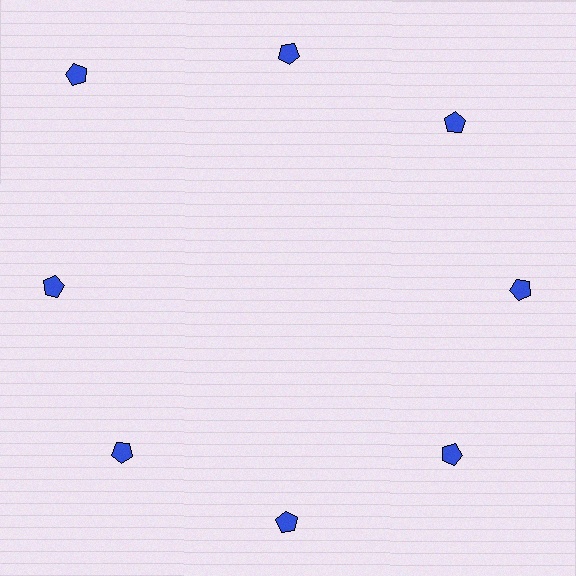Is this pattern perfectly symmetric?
No. The 8 blue pentagons are arranged in a ring, but one element near the 10 o'clock position is pushed outward from the center, breaking the 8-fold rotational symmetry.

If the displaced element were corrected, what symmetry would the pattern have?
It would have 8-fold rotational symmetry — the pattern would map onto itself every 45 degrees.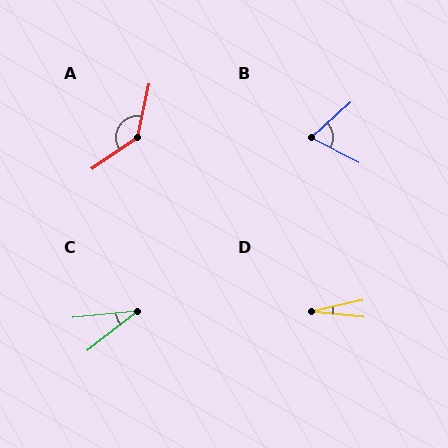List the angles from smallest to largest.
D (19°), C (32°), B (69°), A (137°).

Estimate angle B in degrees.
Approximately 69 degrees.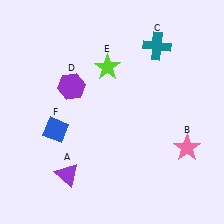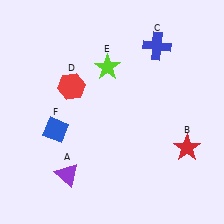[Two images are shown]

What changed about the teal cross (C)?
In Image 1, C is teal. In Image 2, it changed to blue.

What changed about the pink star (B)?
In Image 1, B is pink. In Image 2, it changed to red.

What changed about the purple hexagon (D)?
In Image 1, D is purple. In Image 2, it changed to red.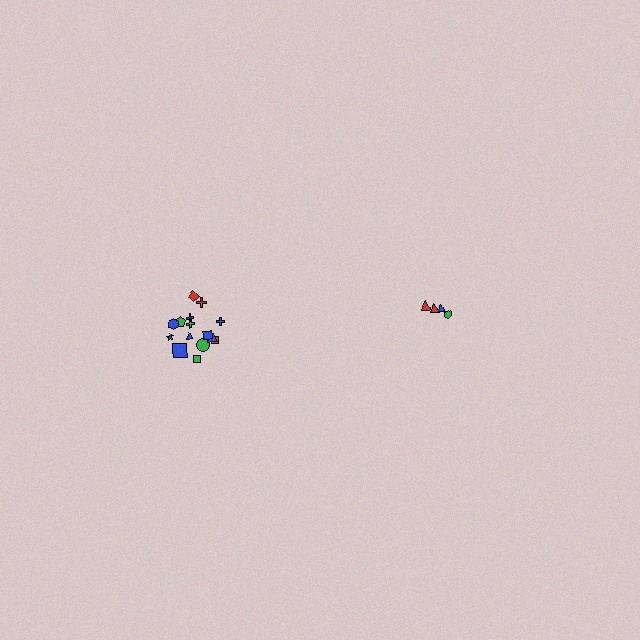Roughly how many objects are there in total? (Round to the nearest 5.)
Roughly 20 objects in total.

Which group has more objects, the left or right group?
The left group.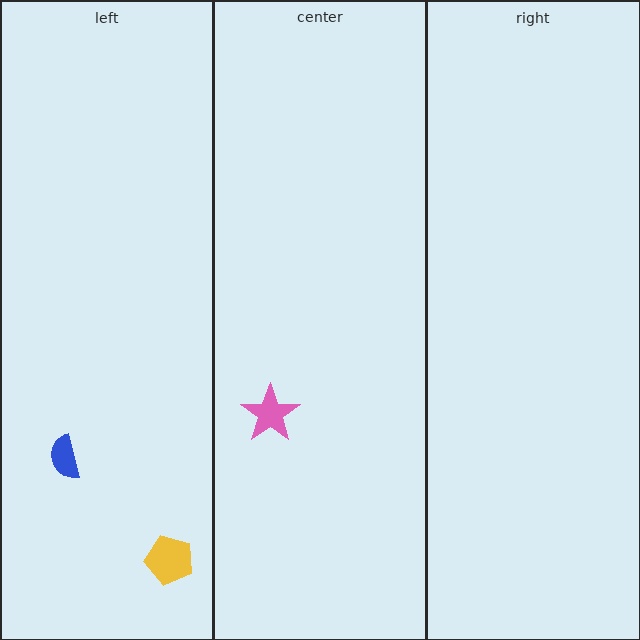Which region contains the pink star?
The center region.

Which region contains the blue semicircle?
The left region.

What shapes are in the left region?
The blue semicircle, the yellow pentagon.